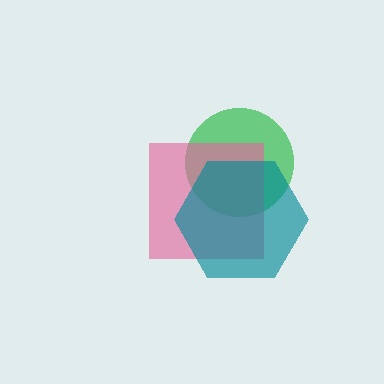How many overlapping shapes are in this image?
There are 3 overlapping shapes in the image.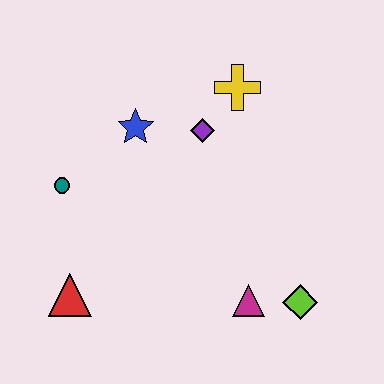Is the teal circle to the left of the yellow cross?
Yes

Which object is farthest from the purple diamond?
The red triangle is farthest from the purple diamond.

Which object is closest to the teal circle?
The blue star is closest to the teal circle.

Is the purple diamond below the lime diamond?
No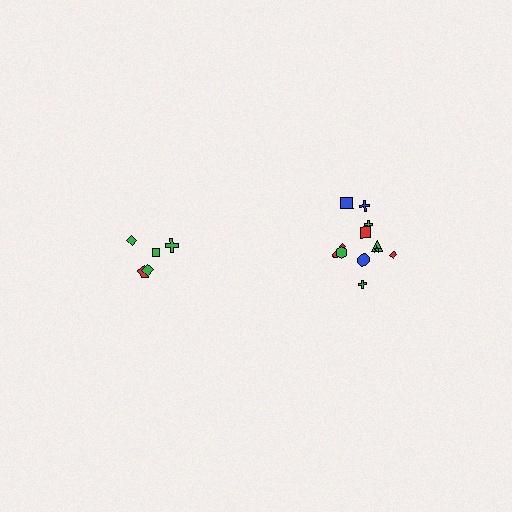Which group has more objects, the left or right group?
The right group.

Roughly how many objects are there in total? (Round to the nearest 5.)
Roughly 15 objects in total.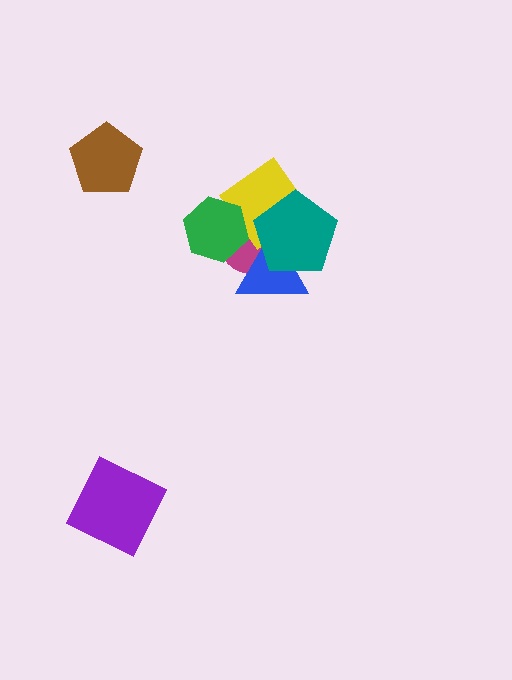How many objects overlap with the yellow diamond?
4 objects overlap with the yellow diamond.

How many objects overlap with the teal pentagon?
3 objects overlap with the teal pentagon.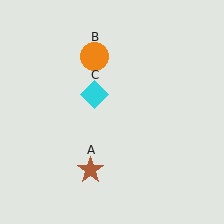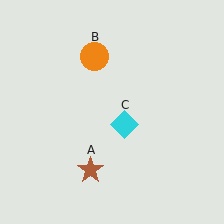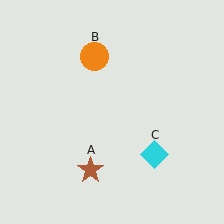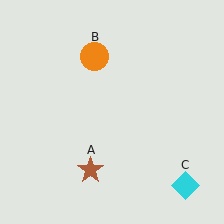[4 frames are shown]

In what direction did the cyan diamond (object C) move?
The cyan diamond (object C) moved down and to the right.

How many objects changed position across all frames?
1 object changed position: cyan diamond (object C).